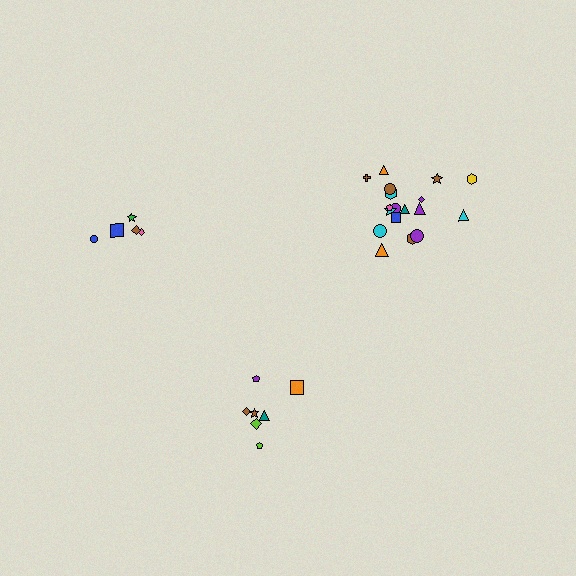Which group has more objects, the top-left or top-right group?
The top-right group.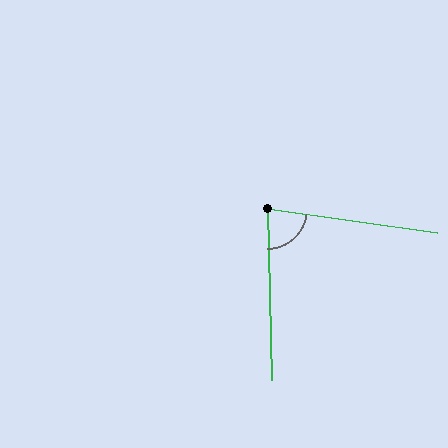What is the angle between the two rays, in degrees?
Approximately 81 degrees.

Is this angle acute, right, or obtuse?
It is acute.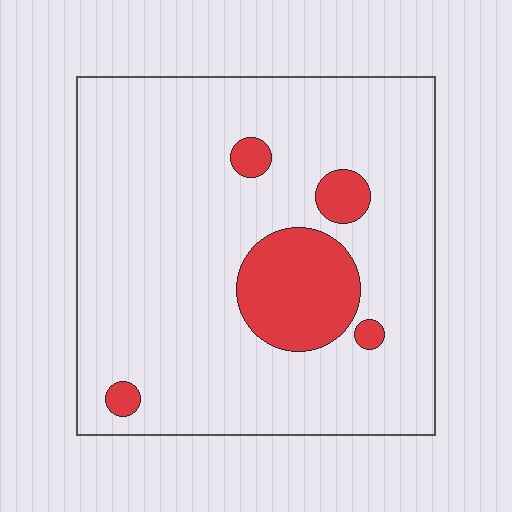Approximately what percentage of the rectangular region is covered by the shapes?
Approximately 15%.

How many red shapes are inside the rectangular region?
5.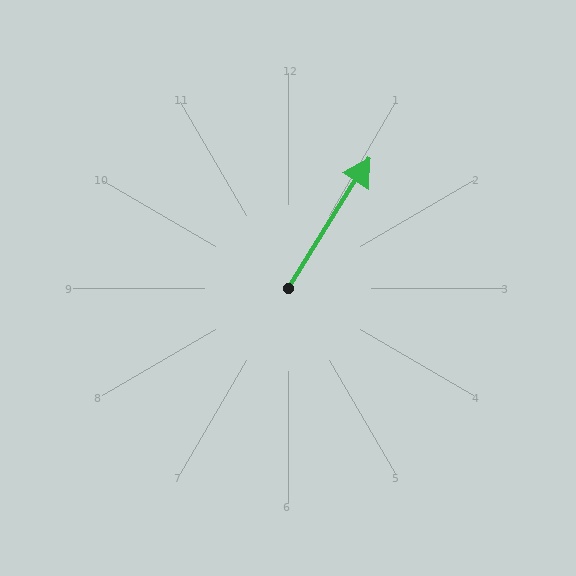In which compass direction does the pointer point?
Northeast.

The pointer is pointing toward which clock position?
Roughly 1 o'clock.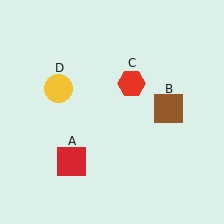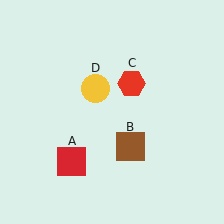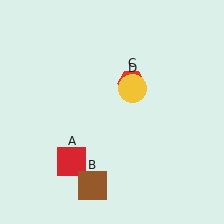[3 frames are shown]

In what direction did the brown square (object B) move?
The brown square (object B) moved down and to the left.